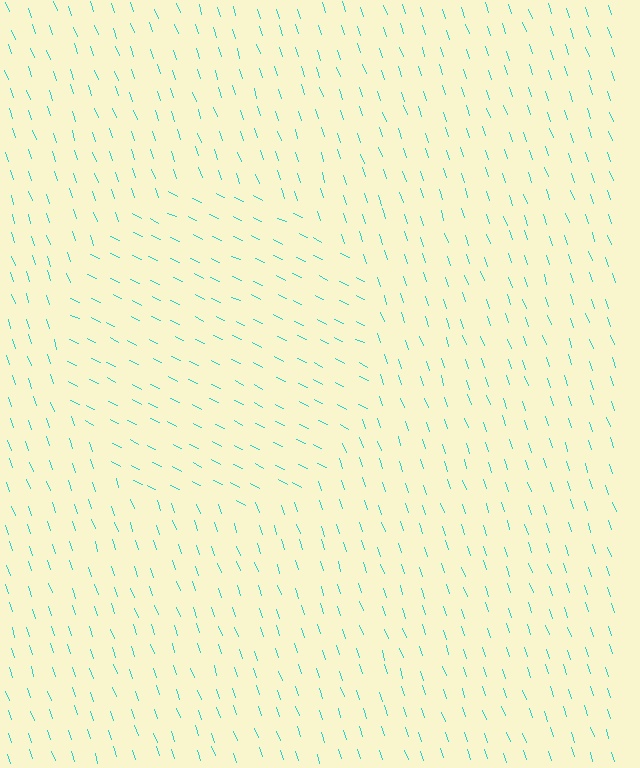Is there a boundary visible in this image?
Yes, there is a texture boundary formed by a change in line orientation.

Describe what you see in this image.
The image is filled with small cyan line segments. A circle region in the image has lines oriented differently from the surrounding lines, creating a visible texture boundary.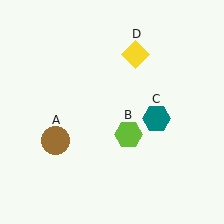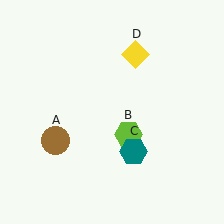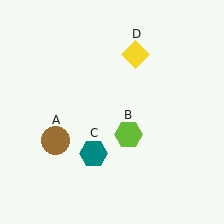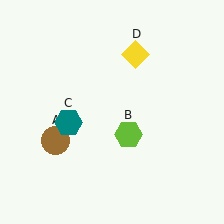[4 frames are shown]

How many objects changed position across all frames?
1 object changed position: teal hexagon (object C).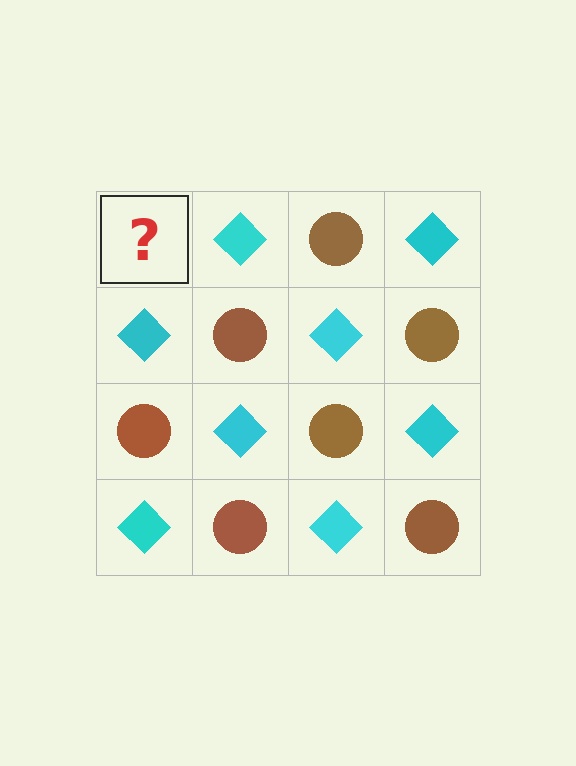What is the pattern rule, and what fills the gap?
The rule is that it alternates brown circle and cyan diamond in a checkerboard pattern. The gap should be filled with a brown circle.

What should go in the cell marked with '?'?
The missing cell should contain a brown circle.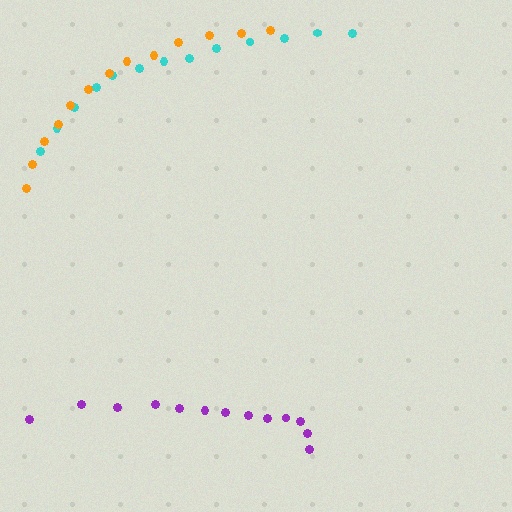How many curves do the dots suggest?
There are 3 distinct paths.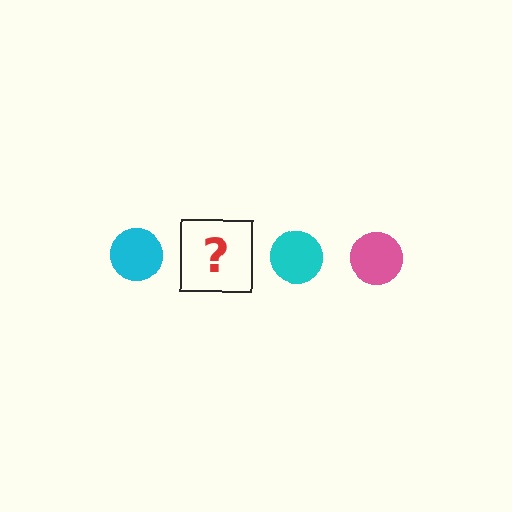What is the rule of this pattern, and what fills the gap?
The rule is that the pattern cycles through cyan, pink circles. The gap should be filled with a pink circle.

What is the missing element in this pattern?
The missing element is a pink circle.